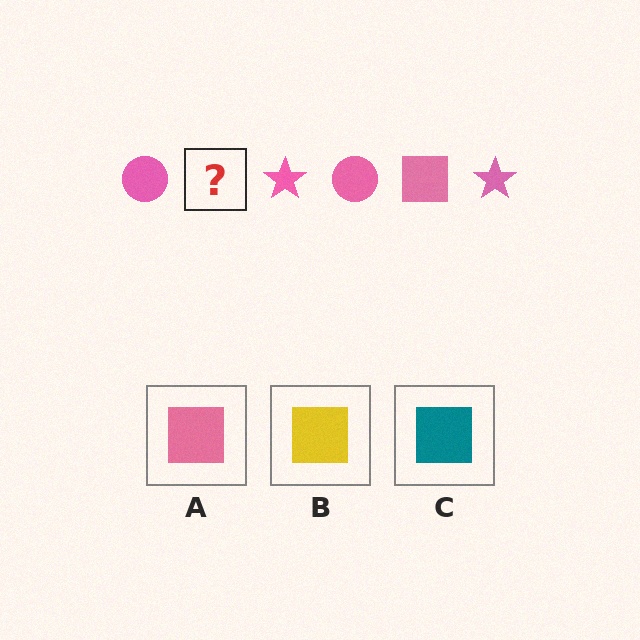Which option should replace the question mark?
Option A.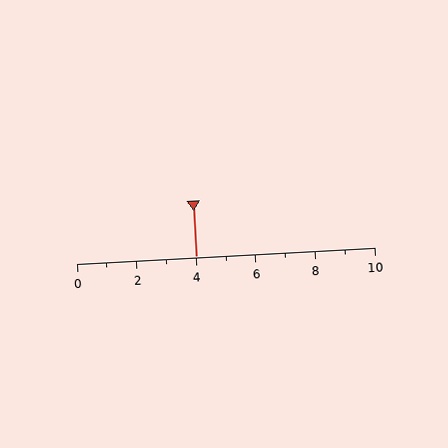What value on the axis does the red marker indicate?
The marker indicates approximately 4.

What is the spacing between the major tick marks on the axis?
The major ticks are spaced 2 apart.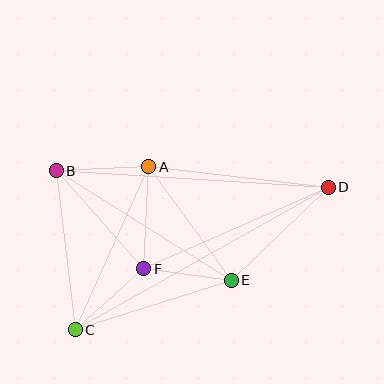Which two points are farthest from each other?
Points C and D are farthest from each other.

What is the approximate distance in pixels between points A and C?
The distance between A and C is approximately 179 pixels.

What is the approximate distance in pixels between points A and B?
The distance between A and B is approximately 93 pixels.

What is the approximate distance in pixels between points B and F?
The distance between B and F is approximately 131 pixels.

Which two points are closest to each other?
Points E and F are closest to each other.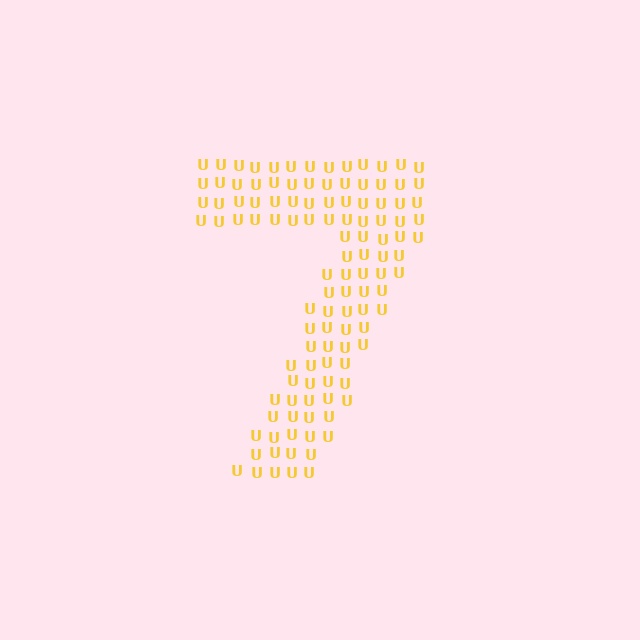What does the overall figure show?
The overall figure shows the digit 7.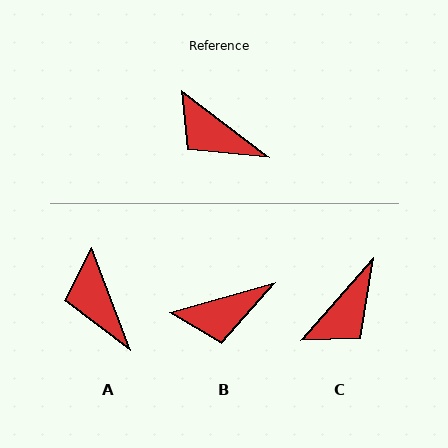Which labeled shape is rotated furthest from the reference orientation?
C, about 86 degrees away.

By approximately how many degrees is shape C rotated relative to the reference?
Approximately 86 degrees counter-clockwise.